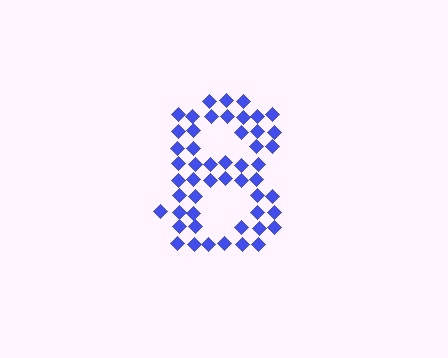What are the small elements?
The small elements are diamonds.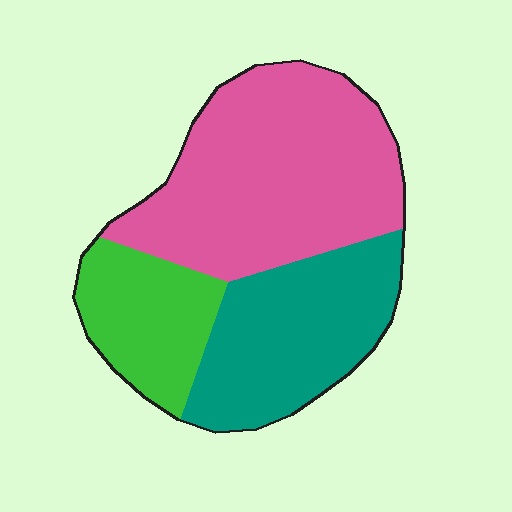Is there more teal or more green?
Teal.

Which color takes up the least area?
Green, at roughly 20%.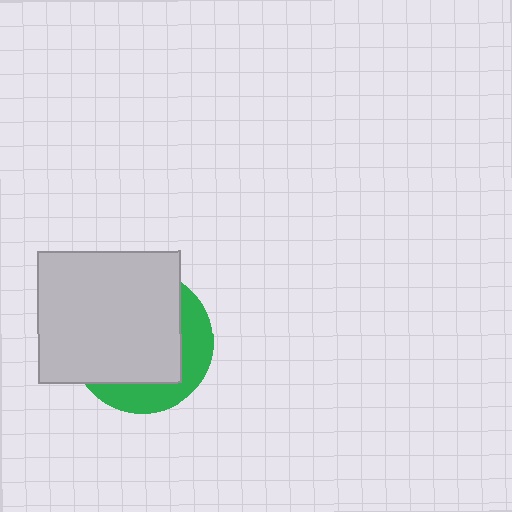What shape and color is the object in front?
The object in front is a light gray rectangle.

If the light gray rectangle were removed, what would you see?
You would see the complete green circle.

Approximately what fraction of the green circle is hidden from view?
Roughly 70% of the green circle is hidden behind the light gray rectangle.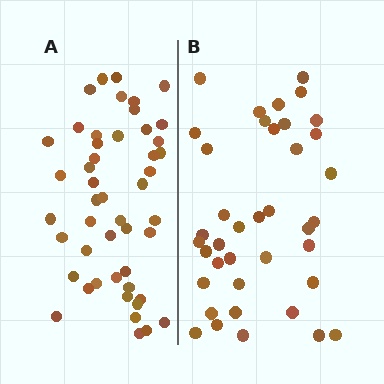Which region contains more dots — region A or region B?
Region A (the left region) has more dots.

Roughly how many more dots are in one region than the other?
Region A has roughly 8 or so more dots than region B.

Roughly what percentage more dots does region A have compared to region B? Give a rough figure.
About 25% more.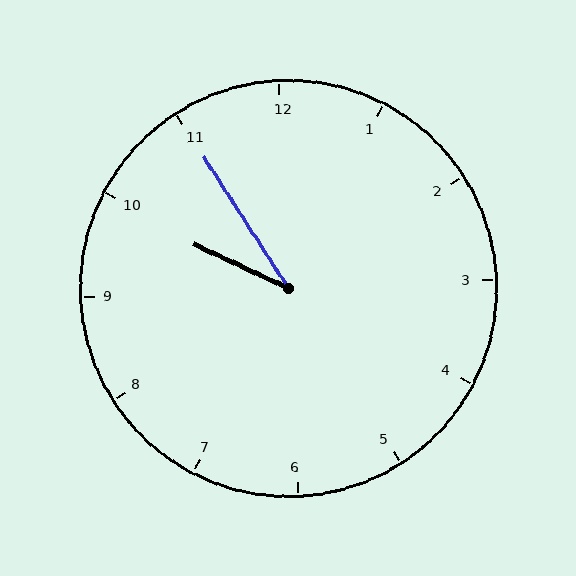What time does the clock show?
9:55.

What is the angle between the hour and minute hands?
Approximately 32 degrees.